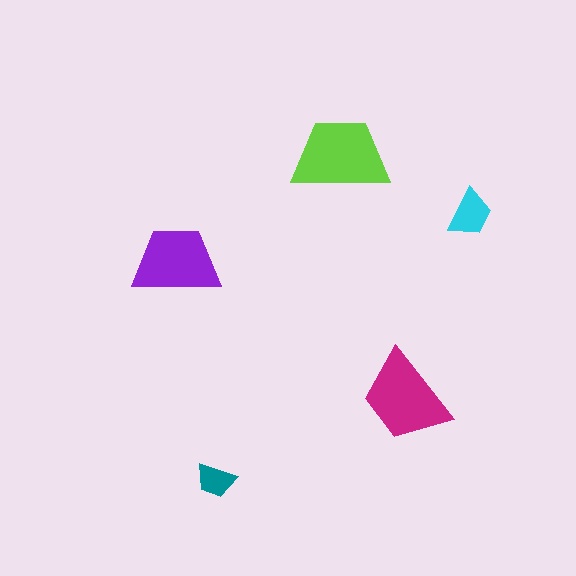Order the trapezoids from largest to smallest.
the lime one, the magenta one, the purple one, the cyan one, the teal one.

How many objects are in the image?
There are 5 objects in the image.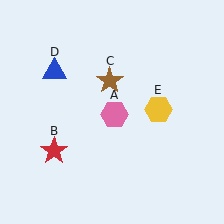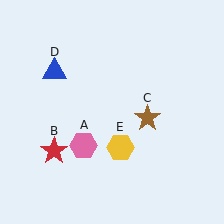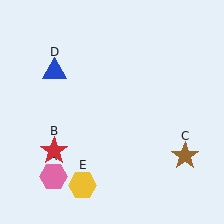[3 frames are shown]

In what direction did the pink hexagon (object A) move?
The pink hexagon (object A) moved down and to the left.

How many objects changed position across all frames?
3 objects changed position: pink hexagon (object A), brown star (object C), yellow hexagon (object E).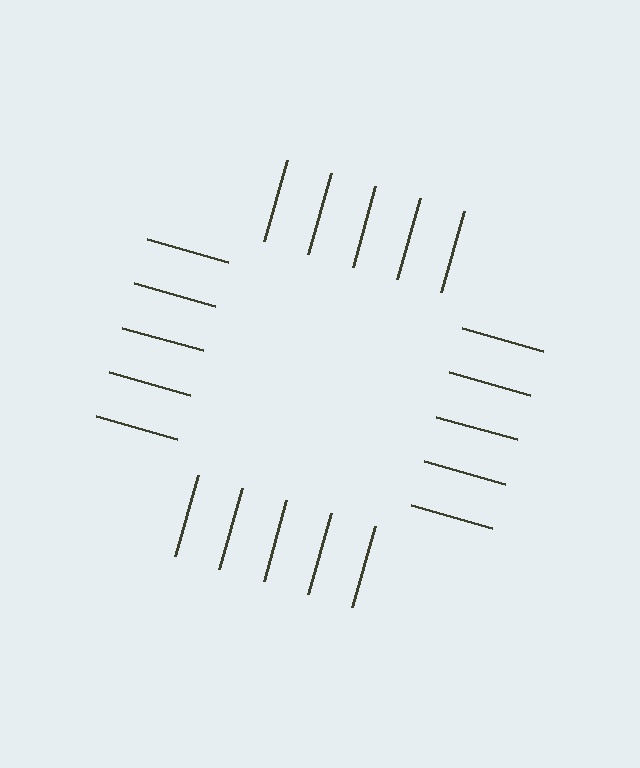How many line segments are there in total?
20 — 5 along each of the 4 edges.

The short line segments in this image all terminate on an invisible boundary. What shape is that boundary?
An illusory square — the line segments terminate on its edges but no continuous stroke is drawn.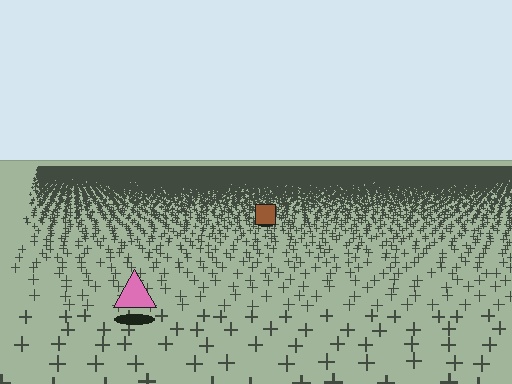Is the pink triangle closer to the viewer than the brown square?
Yes. The pink triangle is closer — you can tell from the texture gradient: the ground texture is coarser near it.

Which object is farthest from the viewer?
The brown square is farthest from the viewer. It appears smaller and the ground texture around it is denser.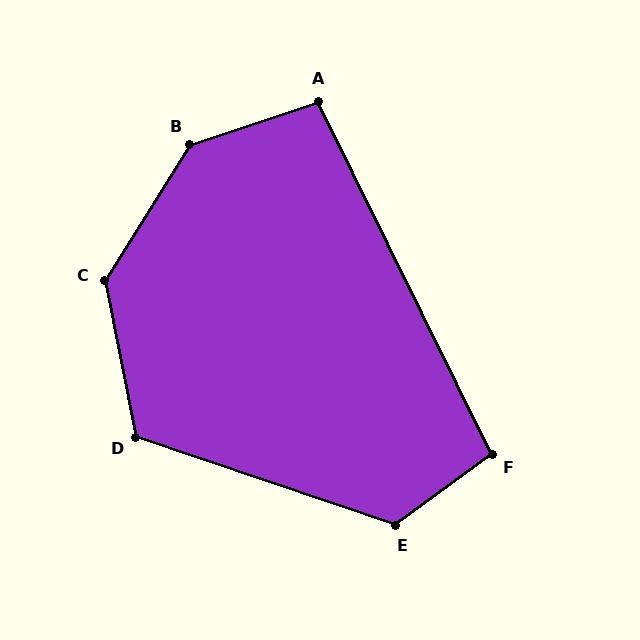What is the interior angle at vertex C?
Approximately 137 degrees (obtuse).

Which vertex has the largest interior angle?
B, at approximately 140 degrees.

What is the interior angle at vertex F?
Approximately 100 degrees (obtuse).